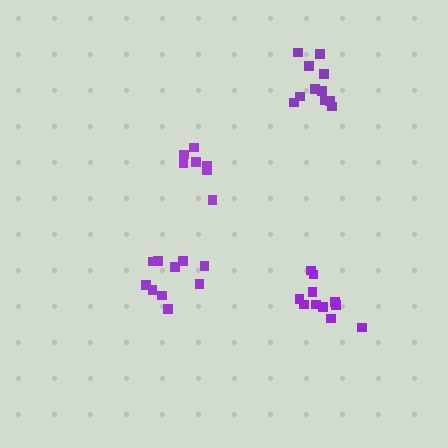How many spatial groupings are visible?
There are 4 spatial groupings.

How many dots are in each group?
Group 1: 7 dots, Group 2: 11 dots, Group 3: 10 dots, Group 4: 11 dots (39 total).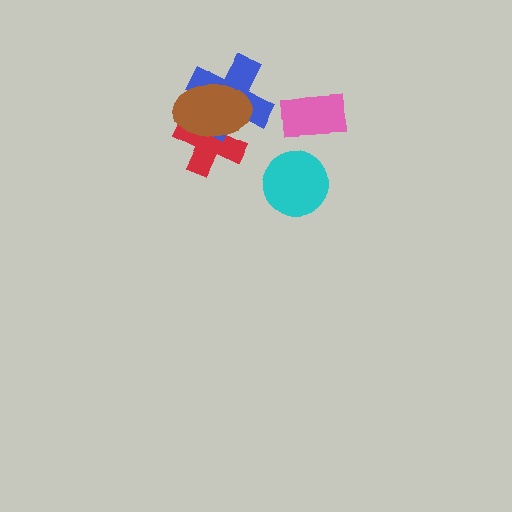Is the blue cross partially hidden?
Yes, it is partially covered by another shape.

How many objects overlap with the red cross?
2 objects overlap with the red cross.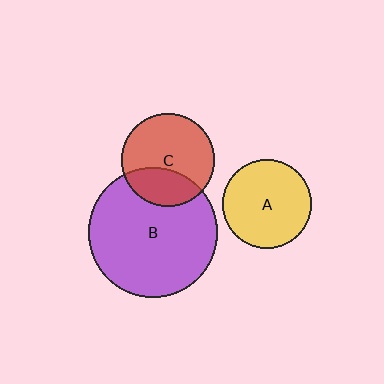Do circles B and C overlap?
Yes.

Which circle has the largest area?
Circle B (purple).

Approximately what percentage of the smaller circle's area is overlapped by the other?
Approximately 30%.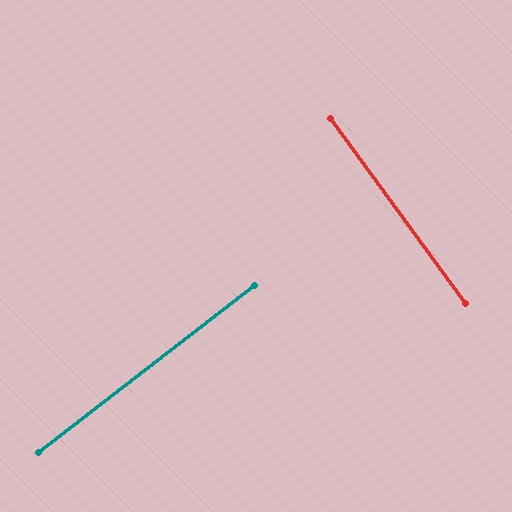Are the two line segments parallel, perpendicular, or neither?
Perpendicular — they meet at approximately 88°.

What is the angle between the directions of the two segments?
Approximately 88 degrees.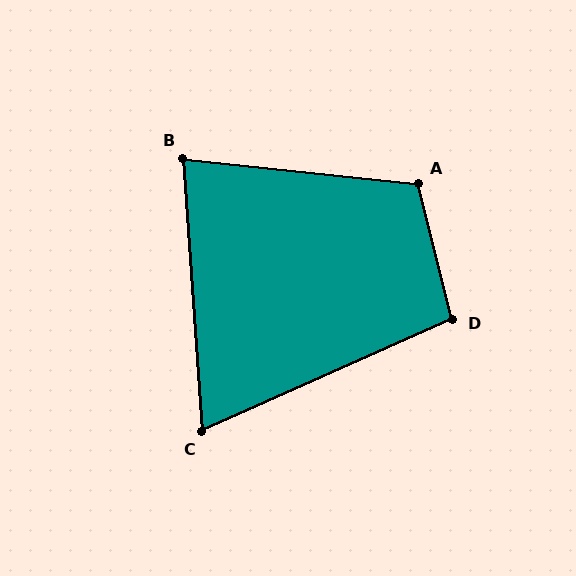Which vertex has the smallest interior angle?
C, at approximately 70 degrees.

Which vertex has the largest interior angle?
A, at approximately 110 degrees.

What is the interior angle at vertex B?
Approximately 80 degrees (acute).